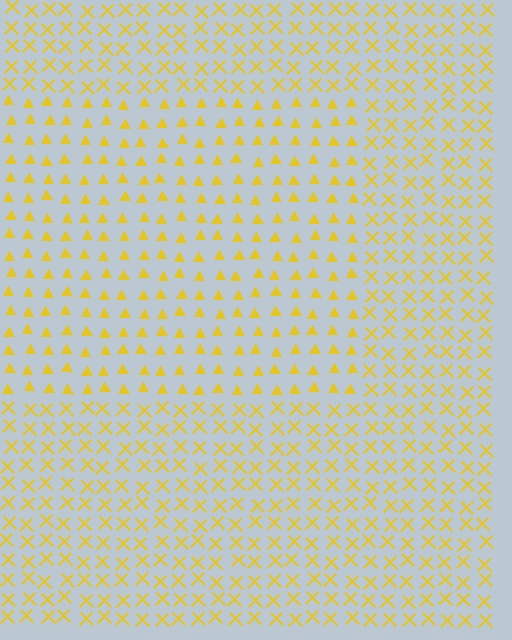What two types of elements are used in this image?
The image uses triangles inside the rectangle region and X marks outside it.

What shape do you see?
I see a rectangle.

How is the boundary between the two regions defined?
The boundary is defined by a change in element shape: triangles inside vs. X marks outside. All elements share the same color and spacing.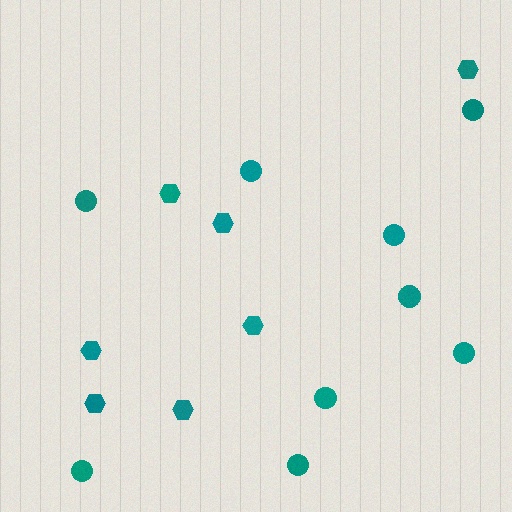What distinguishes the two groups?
There are 2 groups: one group of circles (9) and one group of hexagons (7).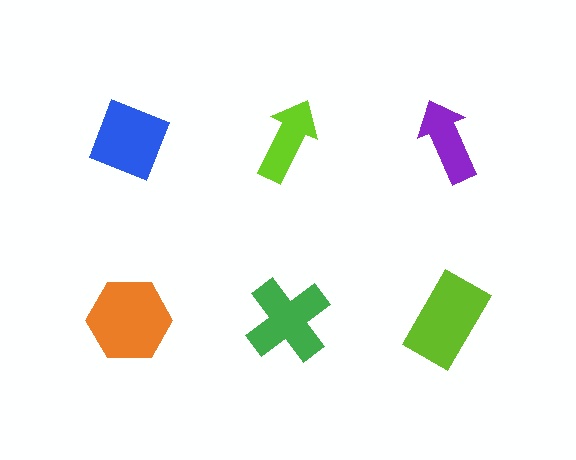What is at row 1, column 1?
A blue diamond.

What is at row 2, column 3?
A lime rectangle.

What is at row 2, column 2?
A green cross.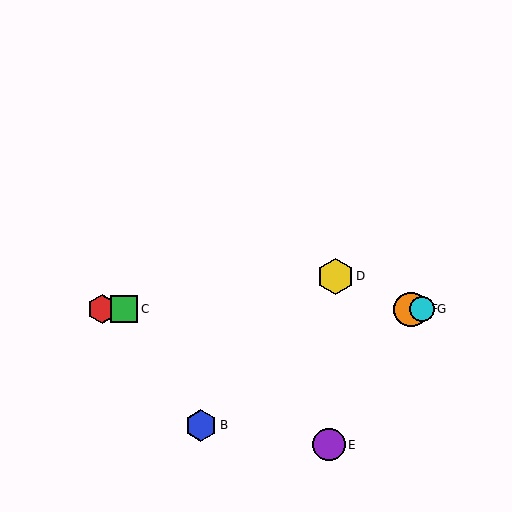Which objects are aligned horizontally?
Objects A, C, F, G are aligned horizontally.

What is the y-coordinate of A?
Object A is at y≈309.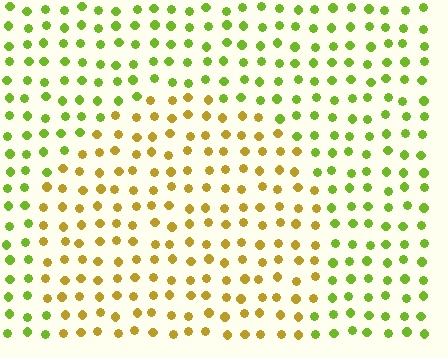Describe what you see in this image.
The image is filled with small lime elements in a uniform arrangement. A circle-shaped region is visible where the elements are tinted to a slightly different hue, forming a subtle color boundary.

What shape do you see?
I see a circle.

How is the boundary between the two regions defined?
The boundary is defined purely by a slight shift in hue (about 43 degrees). Spacing, size, and orientation are identical on both sides.